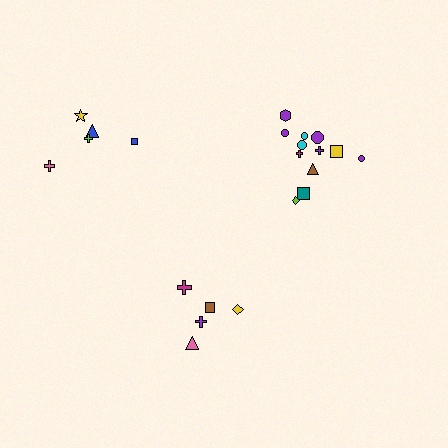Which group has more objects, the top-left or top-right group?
The top-right group.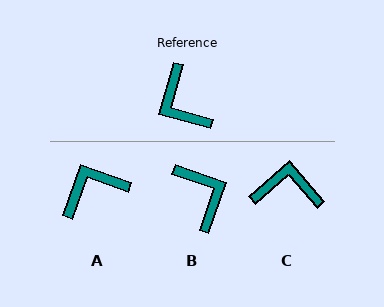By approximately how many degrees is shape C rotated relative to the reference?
Approximately 123 degrees clockwise.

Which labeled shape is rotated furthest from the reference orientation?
B, about 177 degrees away.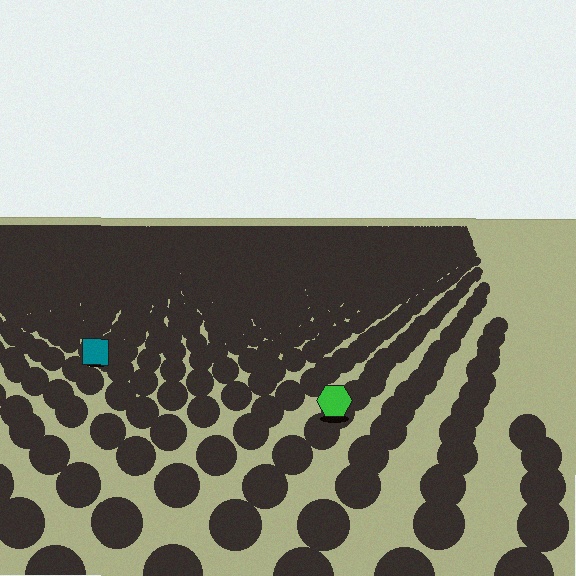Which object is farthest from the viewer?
The teal square is farthest from the viewer. It appears smaller and the ground texture around it is denser.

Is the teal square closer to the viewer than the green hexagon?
No. The green hexagon is closer — you can tell from the texture gradient: the ground texture is coarser near it.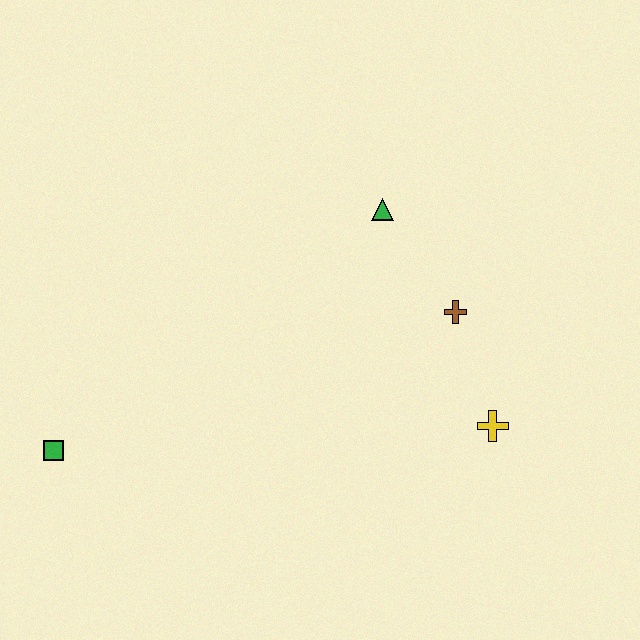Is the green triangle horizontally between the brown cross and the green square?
Yes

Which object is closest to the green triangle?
The brown cross is closest to the green triangle.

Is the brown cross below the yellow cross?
No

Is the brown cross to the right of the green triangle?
Yes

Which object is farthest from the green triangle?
The green square is farthest from the green triangle.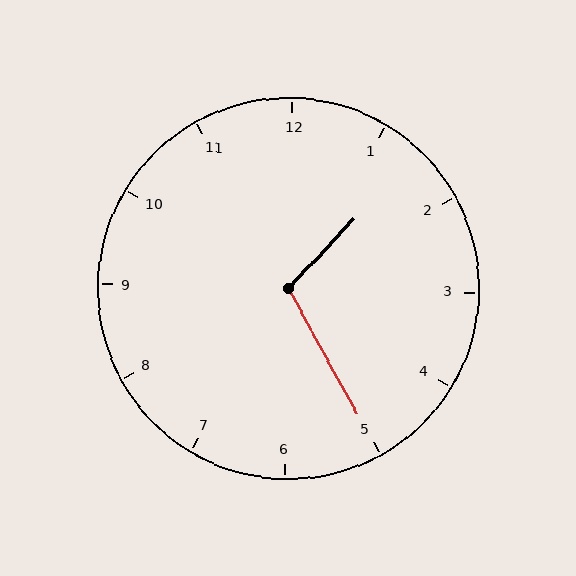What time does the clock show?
1:25.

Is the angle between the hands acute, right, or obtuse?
It is obtuse.